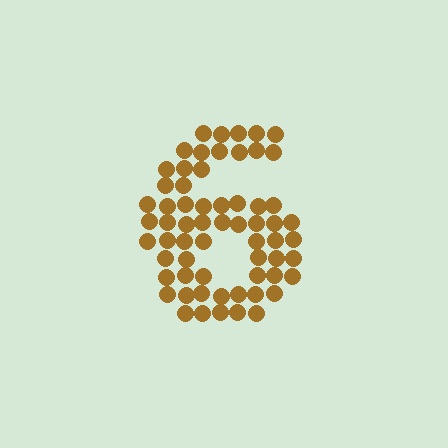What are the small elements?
The small elements are circles.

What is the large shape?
The large shape is the digit 6.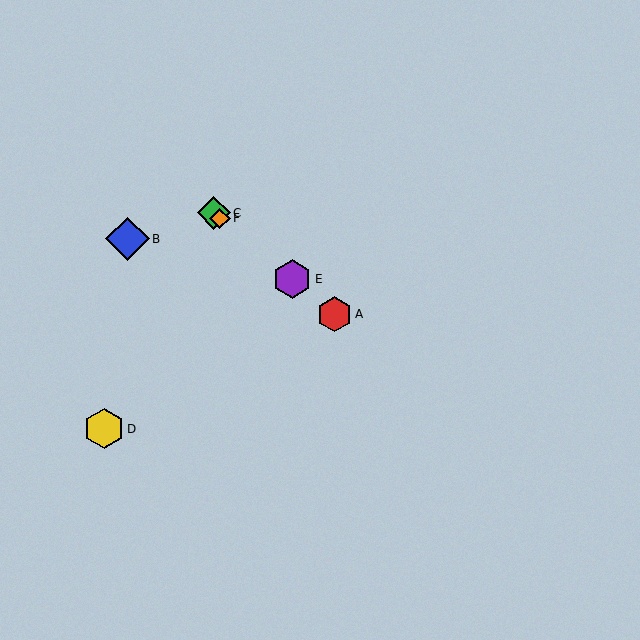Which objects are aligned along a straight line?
Objects A, C, E, F are aligned along a straight line.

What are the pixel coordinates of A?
Object A is at (334, 314).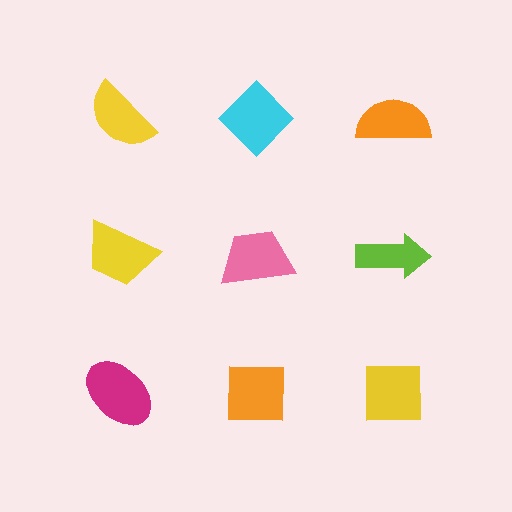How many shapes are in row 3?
3 shapes.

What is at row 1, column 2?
A cyan diamond.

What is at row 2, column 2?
A pink trapezoid.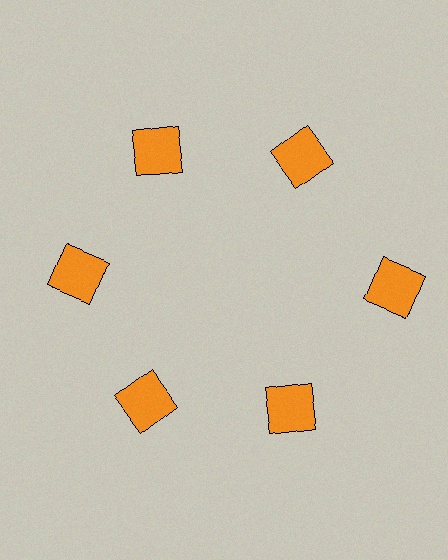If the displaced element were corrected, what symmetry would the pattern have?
It would have 6-fold rotational symmetry — the pattern would map onto itself every 60 degrees.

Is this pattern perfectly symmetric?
No. The 6 orange squares are arranged in a ring, but one element near the 3 o'clock position is pushed outward from the center, breaking the 6-fold rotational symmetry.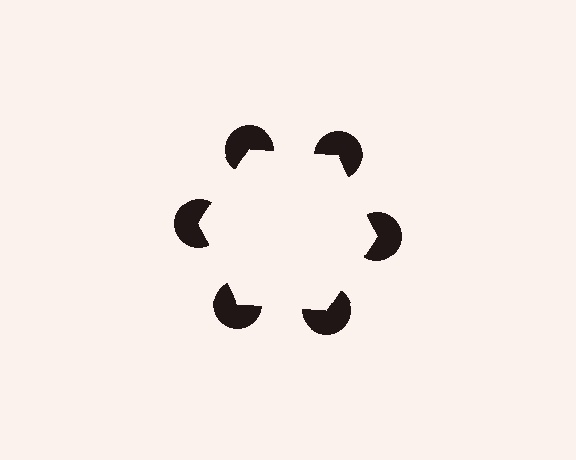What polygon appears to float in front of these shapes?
An illusory hexagon — its edges are inferred from the aligned wedge cuts in the pac-man discs, not physically drawn.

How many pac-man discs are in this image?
There are 6 — one at each vertex of the illusory hexagon.